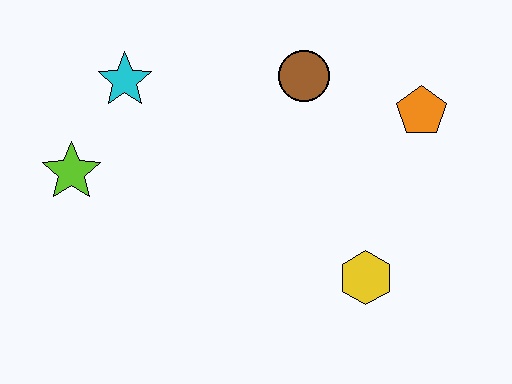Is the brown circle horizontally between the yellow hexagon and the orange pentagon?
No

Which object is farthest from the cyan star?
The yellow hexagon is farthest from the cyan star.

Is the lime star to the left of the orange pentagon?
Yes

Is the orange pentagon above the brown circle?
No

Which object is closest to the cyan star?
The lime star is closest to the cyan star.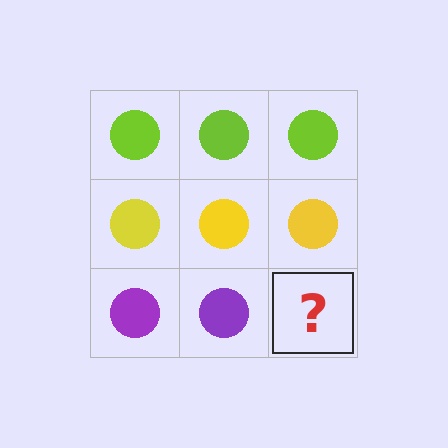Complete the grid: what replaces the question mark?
The question mark should be replaced with a purple circle.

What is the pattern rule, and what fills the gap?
The rule is that each row has a consistent color. The gap should be filled with a purple circle.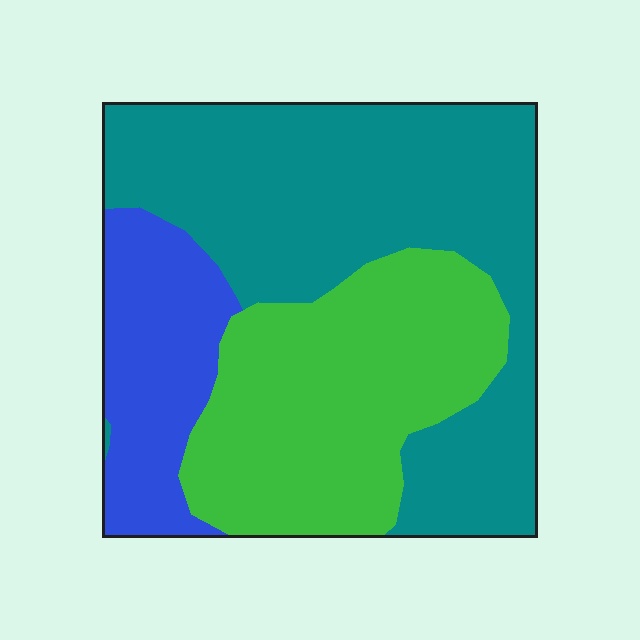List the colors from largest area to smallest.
From largest to smallest: teal, green, blue.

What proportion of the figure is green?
Green covers roughly 35% of the figure.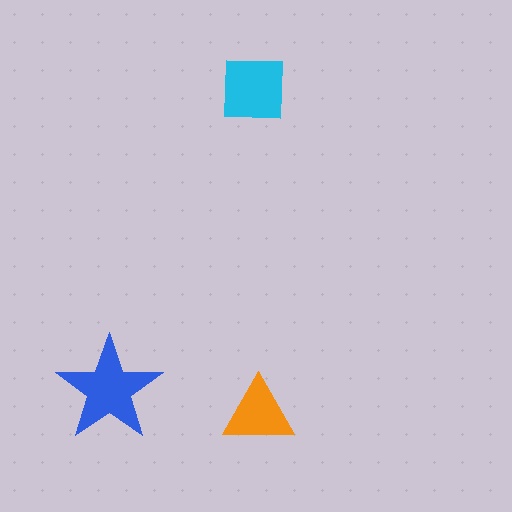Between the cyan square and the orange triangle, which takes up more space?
The cyan square.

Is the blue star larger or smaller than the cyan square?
Larger.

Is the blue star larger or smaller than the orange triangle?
Larger.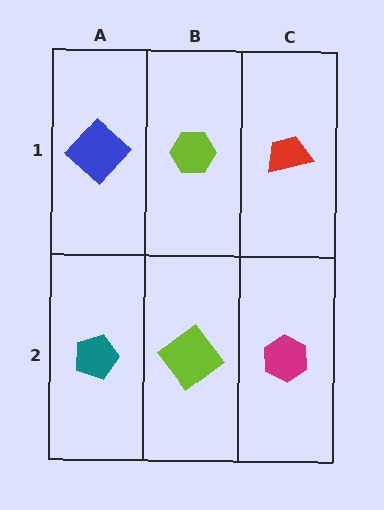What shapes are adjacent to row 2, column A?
A blue diamond (row 1, column A), a lime diamond (row 2, column B).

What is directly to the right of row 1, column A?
A lime hexagon.